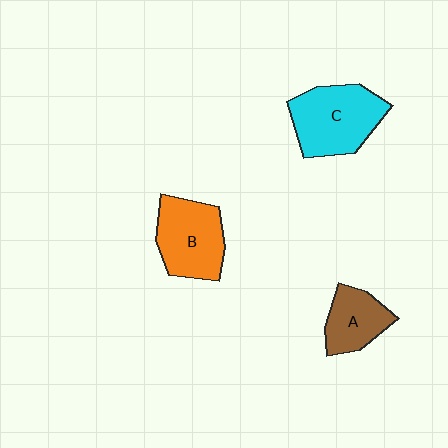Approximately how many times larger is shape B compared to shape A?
Approximately 1.5 times.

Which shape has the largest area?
Shape C (cyan).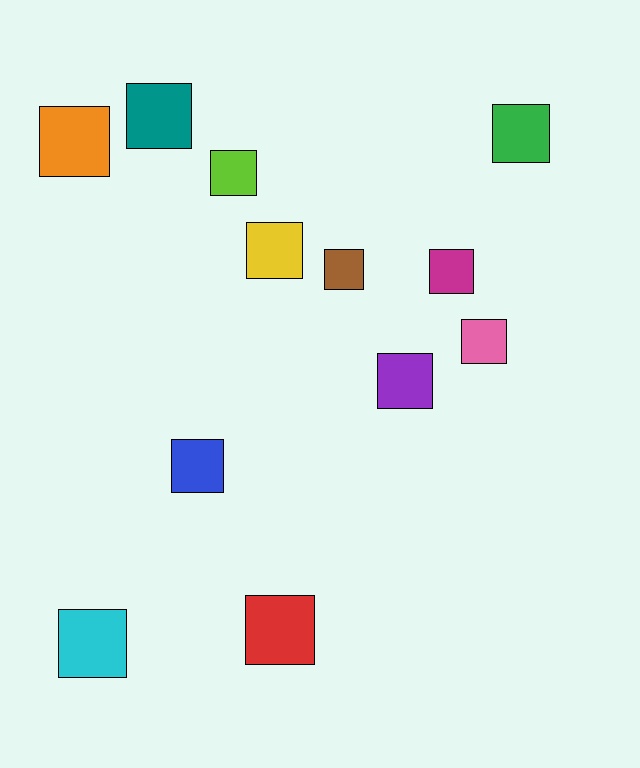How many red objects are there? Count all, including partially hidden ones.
There is 1 red object.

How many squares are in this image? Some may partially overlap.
There are 12 squares.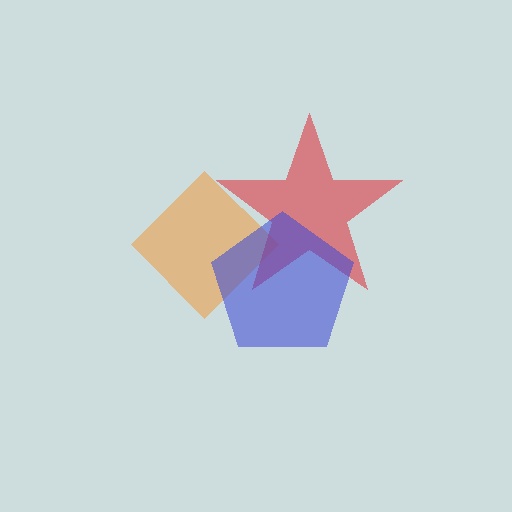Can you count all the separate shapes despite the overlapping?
Yes, there are 3 separate shapes.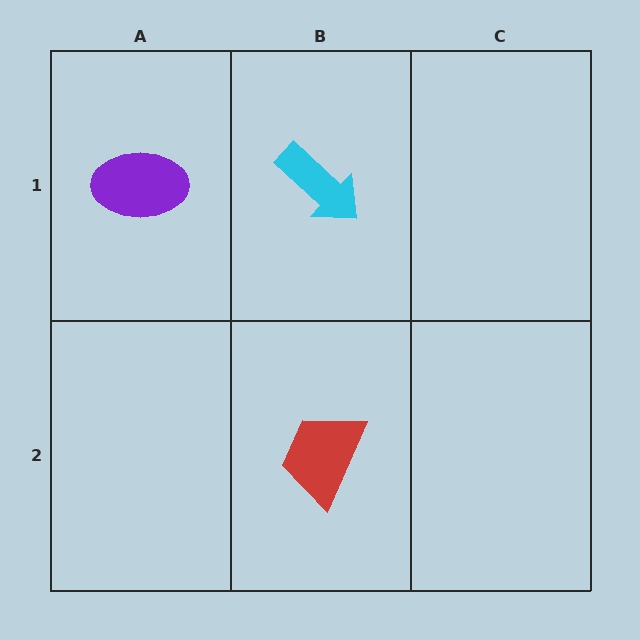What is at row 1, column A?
A purple ellipse.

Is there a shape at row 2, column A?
No, that cell is empty.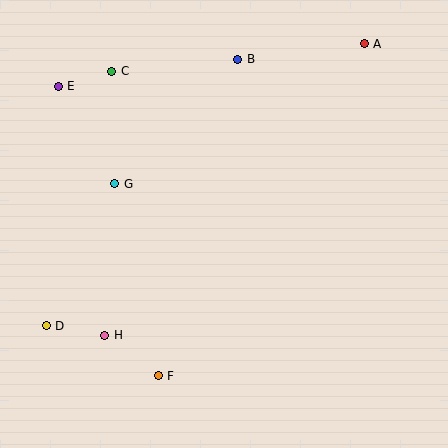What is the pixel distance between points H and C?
The distance between H and C is 264 pixels.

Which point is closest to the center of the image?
Point G at (115, 184) is closest to the center.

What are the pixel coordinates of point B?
Point B is at (238, 59).